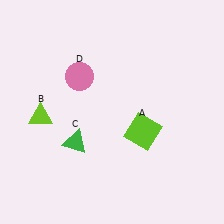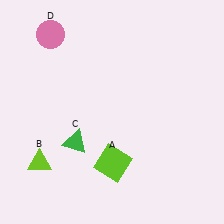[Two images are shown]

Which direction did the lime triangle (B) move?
The lime triangle (B) moved down.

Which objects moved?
The objects that moved are: the lime square (A), the lime triangle (B), the pink circle (D).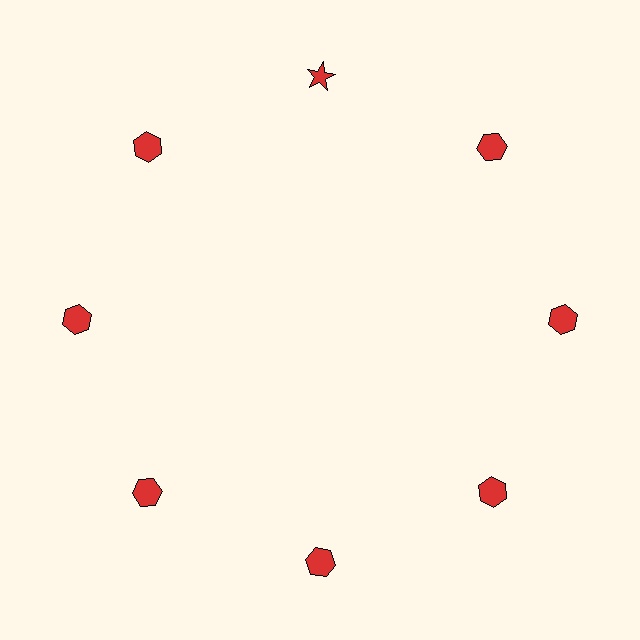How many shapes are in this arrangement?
There are 8 shapes arranged in a ring pattern.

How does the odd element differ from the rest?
It has a different shape: star instead of hexagon.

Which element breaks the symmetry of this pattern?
The red star at roughly the 12 o'clock position breaks the symmetry. All other shapes are red hexagons.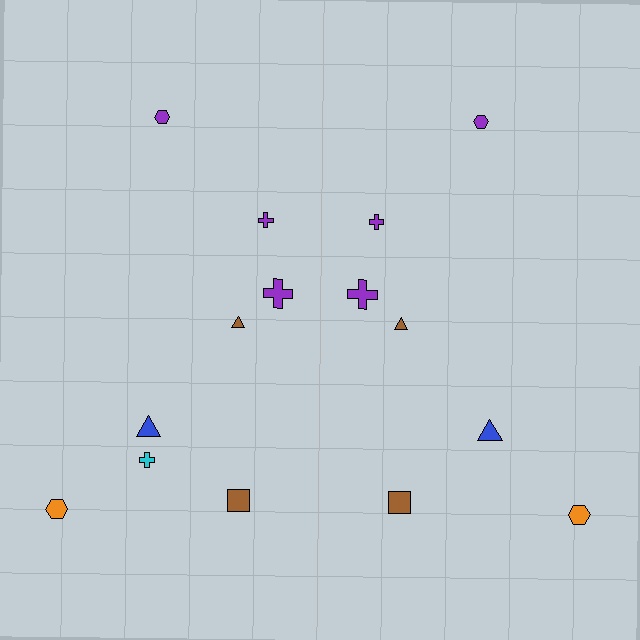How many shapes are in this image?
There are 15 shapes in this image.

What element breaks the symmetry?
A cyan cross is missing from the right side.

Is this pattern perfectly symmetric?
No, the pattern is not perfectly symmetric. A cyan cross is missing from the right side.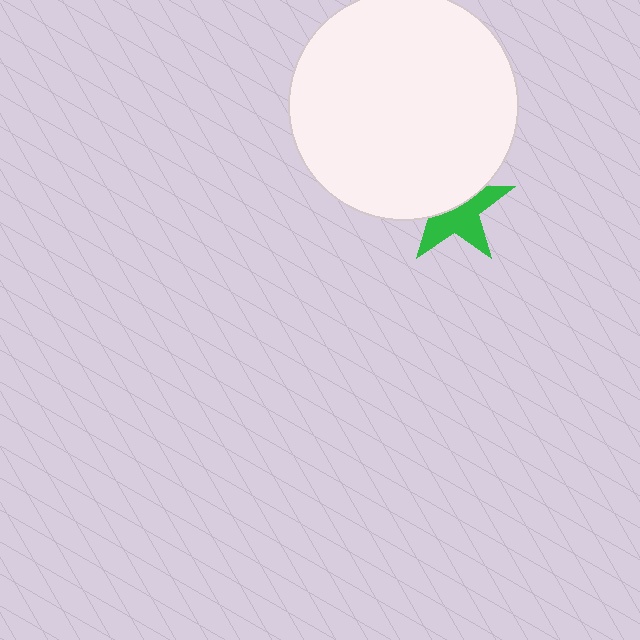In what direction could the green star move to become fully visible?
The green star could move down. That would shift it out from behind the white circle entirely.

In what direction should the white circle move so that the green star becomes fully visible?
The white circle should move up. That is the shortest direction to clear the overlap and leave the green star fully visible.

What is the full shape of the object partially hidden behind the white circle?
The partially hidden object is a green star.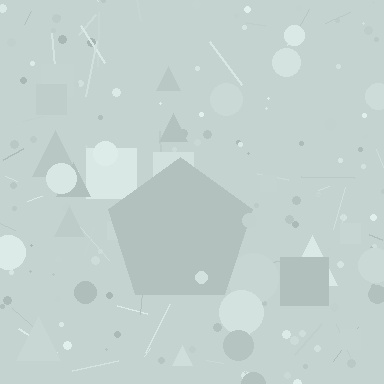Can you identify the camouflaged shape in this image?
The camouflaged shape is a pentagon.